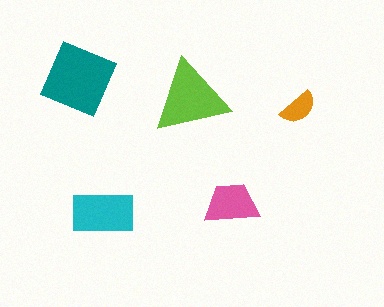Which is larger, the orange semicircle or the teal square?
The teal square.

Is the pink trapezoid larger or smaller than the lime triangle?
Smaller.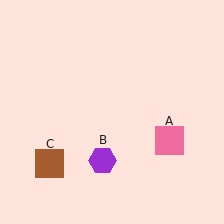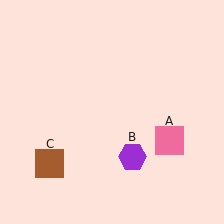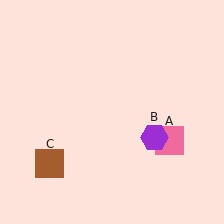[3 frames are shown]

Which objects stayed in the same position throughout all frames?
Pink square (object A) and brown square (object C) remained stationary.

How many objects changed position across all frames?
1 object changed position: purple hexagon (object B).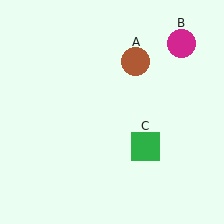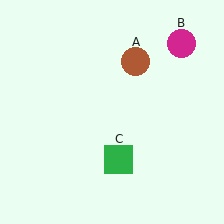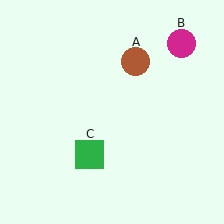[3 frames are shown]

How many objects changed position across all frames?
1 object changed position: green square (object C).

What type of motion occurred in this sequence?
The green square (object C) rotated clockwise around the center of the scene.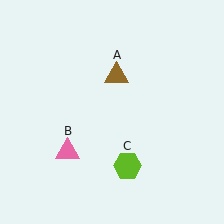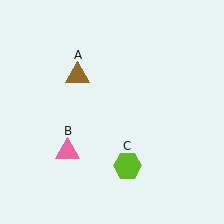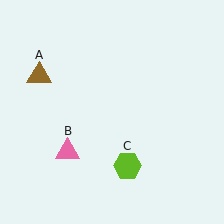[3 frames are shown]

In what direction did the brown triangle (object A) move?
The brown triangle (object A) moved left.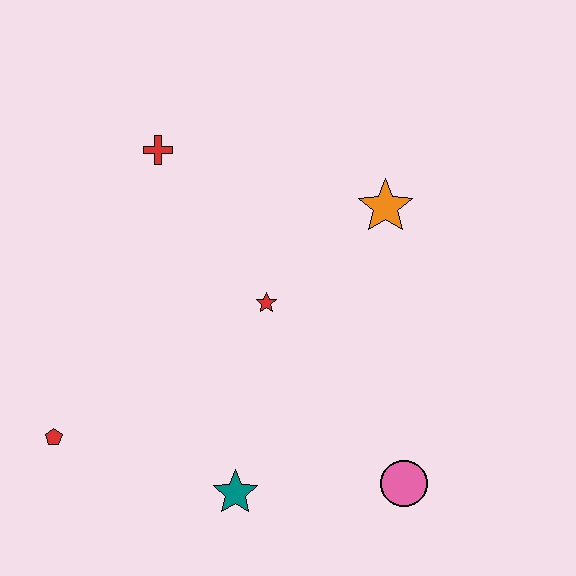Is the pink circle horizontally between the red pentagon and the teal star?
No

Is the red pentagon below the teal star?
No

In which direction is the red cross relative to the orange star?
The red cross is to the left of the orange star.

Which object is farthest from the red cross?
The pink circle is farthest from the red cross.